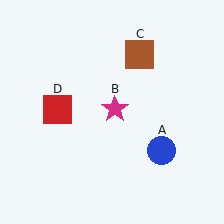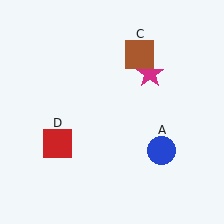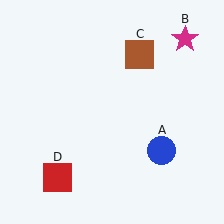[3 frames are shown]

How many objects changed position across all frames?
2 objects changed position: magenta star (object B), red square (object D).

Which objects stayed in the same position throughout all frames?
Blue circle (object A) and brown square (object C) remained stationary.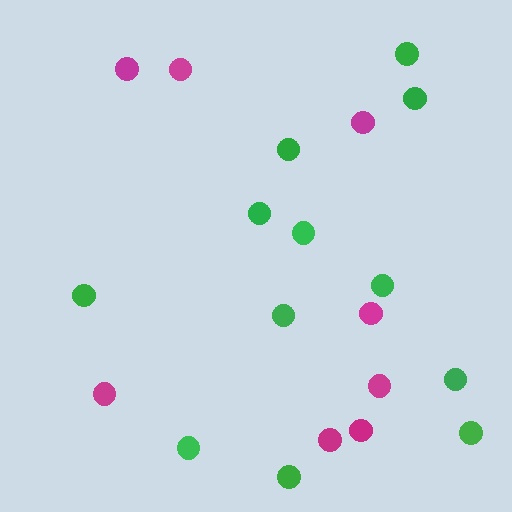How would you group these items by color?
There are 2 groups: one group of magenta circles (8) and one group of green circles (12).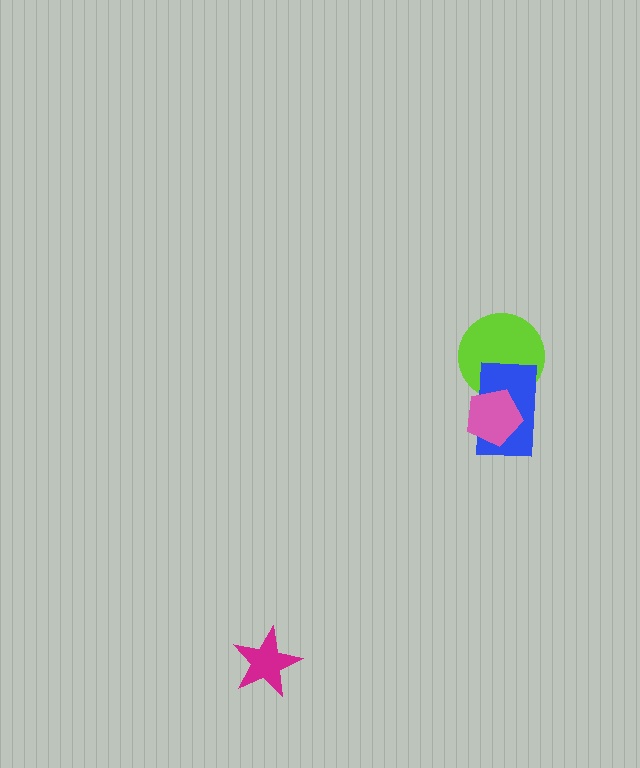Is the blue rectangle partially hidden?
Yes, it is partially covered by another shape.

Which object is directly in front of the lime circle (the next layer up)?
The blue rectangle is directly in front of the lime circle.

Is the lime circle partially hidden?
Yes, it is partially covered by another shape.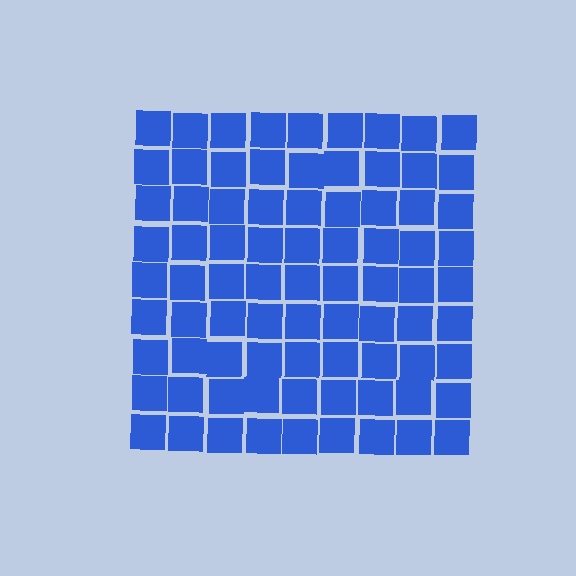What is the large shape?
The large shape is a square.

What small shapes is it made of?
It is made of small squares.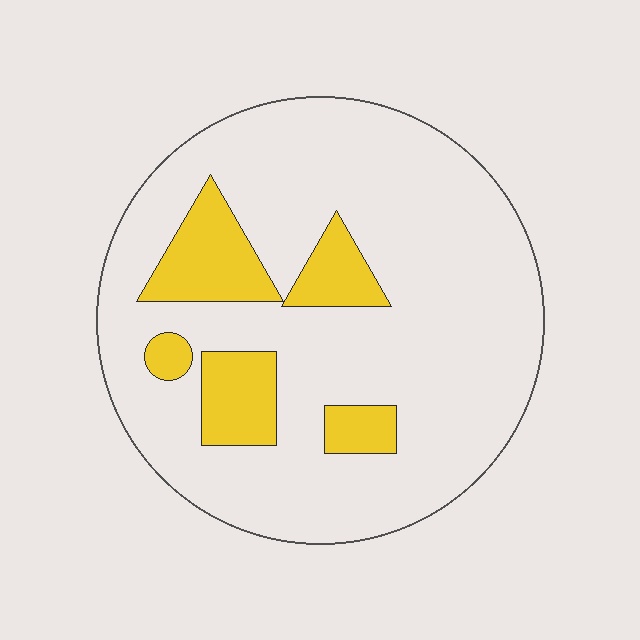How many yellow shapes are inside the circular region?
5.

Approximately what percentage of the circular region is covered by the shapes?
Approximately 15%.